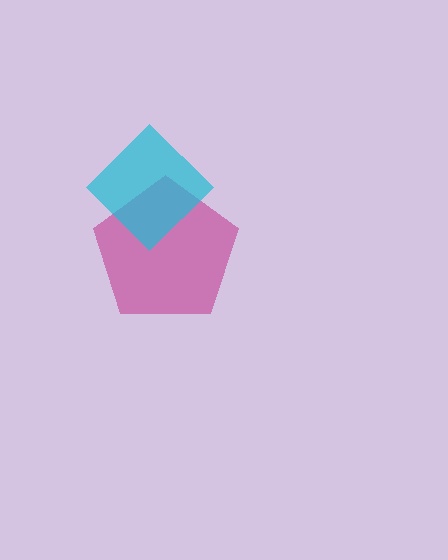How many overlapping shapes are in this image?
There are 2 overlapping shapes in the image.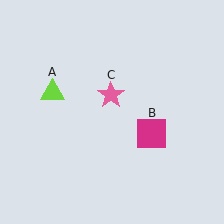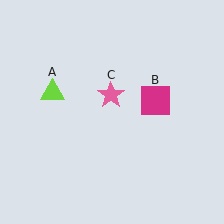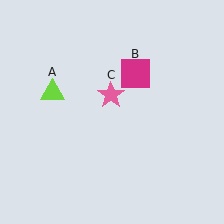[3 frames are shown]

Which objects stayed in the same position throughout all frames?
Lime triangle (object A) and pink star (object C) remained stationary.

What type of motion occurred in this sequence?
The magenta square (object B) rotated counterclockwise around the center of the scene.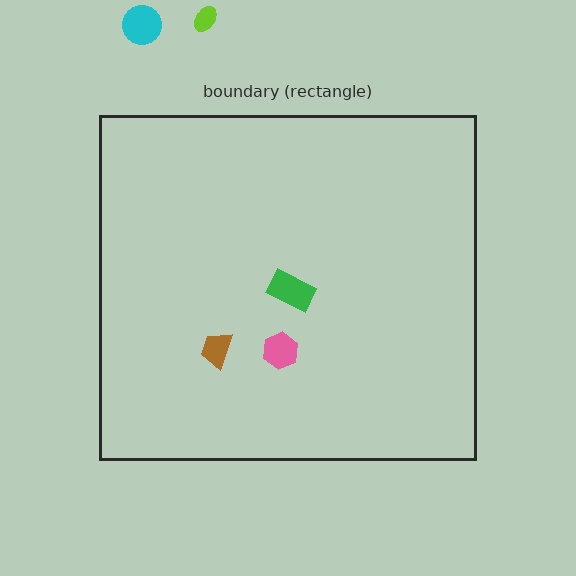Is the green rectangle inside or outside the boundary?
Inside.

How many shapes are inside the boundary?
3 inside, 2 outside.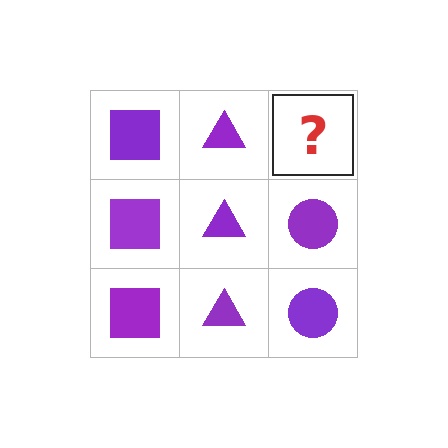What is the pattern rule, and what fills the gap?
The rule is that each column has a consistent shape. The gap should be filled with a purple circle.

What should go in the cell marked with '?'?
The missing cell should contain a purple circle.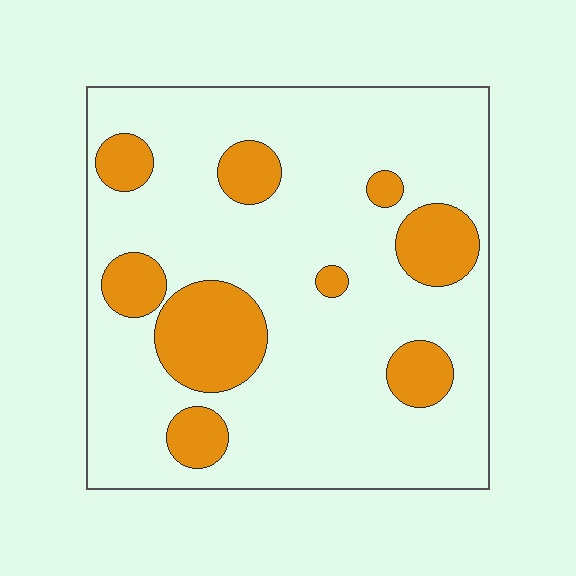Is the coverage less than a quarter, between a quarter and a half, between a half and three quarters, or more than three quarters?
Less than a quarter.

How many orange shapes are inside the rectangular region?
9.